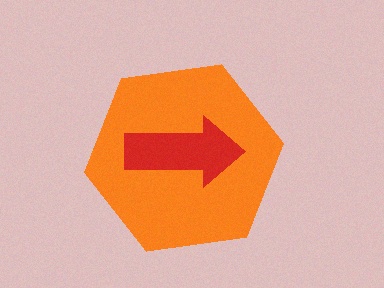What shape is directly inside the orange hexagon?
The red arrow.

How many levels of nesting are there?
2.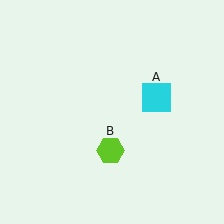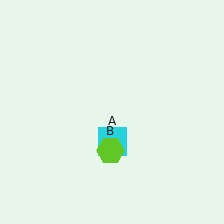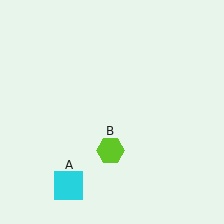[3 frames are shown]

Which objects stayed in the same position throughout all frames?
Lime hexagon (object B) remained stationary.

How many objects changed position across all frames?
1 object changed position: cyan square (object A).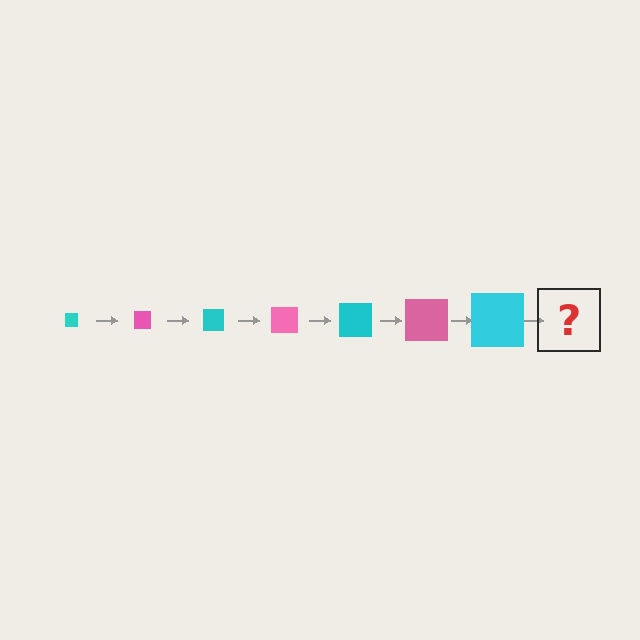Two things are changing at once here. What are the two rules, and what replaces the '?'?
The two rules are that the square grows larger each step and the color cycles through cyan and pink. The '?' should be a pink square, larger than the previous one.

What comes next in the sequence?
The next element should be a pink square, larger than the previous one.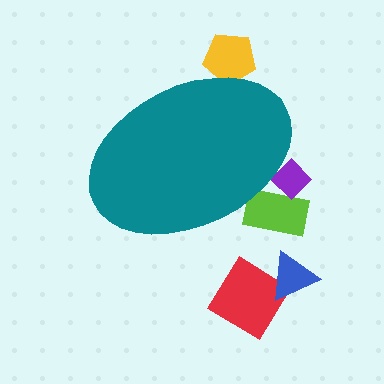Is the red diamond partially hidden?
No, the red diamond is fully visible.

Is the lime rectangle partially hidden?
Yes, the lime rectangle is partially hidden behind the teal ellipse.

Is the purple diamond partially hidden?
Yes, the purple diamond is partially hidden behind the teal ellipse.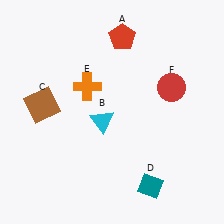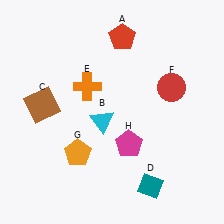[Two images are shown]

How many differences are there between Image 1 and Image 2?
There are 2 differences between the two images.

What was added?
An orange pentagon (G), a magenta pentagon (H) were added in Image 2.